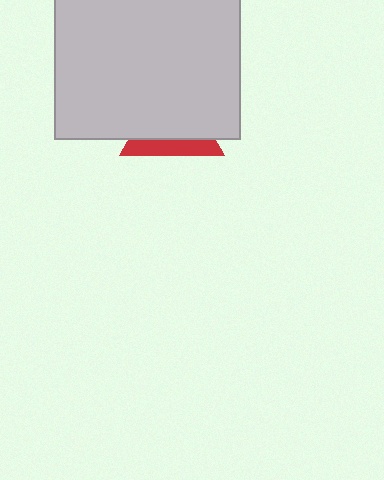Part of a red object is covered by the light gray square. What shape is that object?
It is a triangle.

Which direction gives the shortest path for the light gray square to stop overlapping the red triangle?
Moving up gives the shortest separation.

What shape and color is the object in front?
The object in front is a light gray square.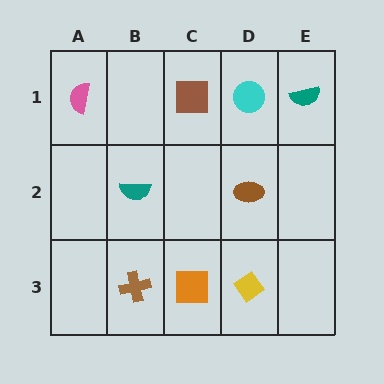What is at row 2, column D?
A brown ellipse.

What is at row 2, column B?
A teal semicircle.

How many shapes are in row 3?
3 shapes.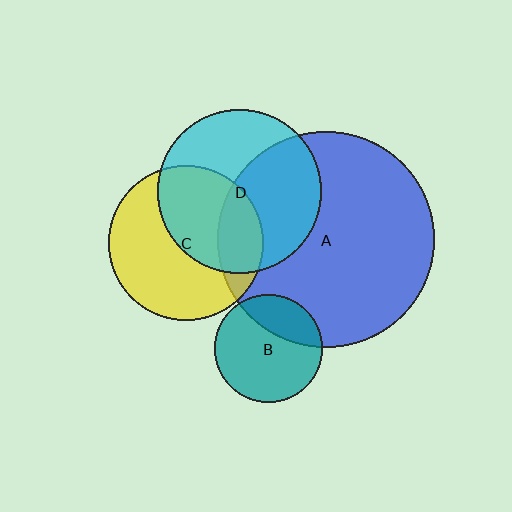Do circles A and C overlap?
Yes.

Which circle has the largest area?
Circle A (blue).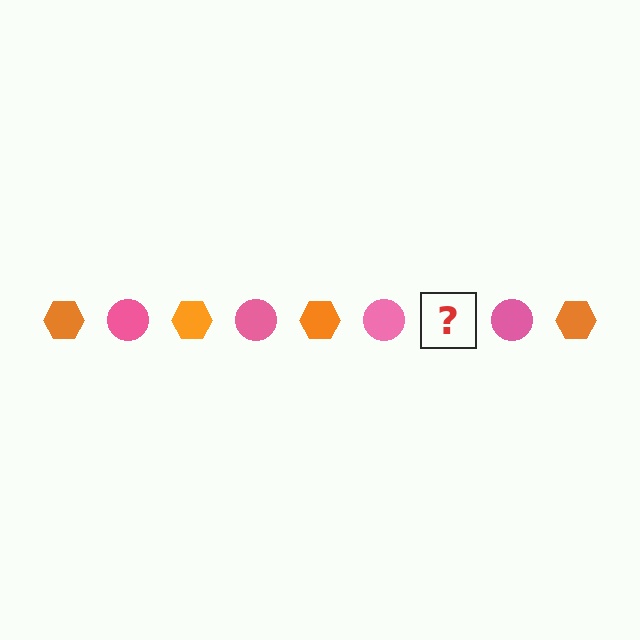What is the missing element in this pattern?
The missing element is an orange hexagon.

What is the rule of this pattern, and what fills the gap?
The rule is that the pattern alternates between orange hexagon and pink circle. The gap should be filled with an orange hexagon.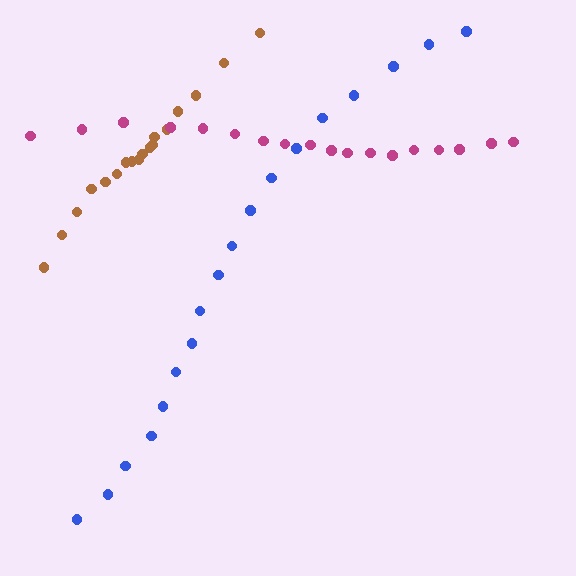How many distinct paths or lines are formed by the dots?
There are 3 distinct paths.